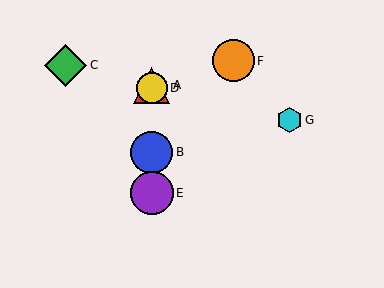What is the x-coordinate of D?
Object D is at x≈152.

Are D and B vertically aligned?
Yes, both are at x≈152.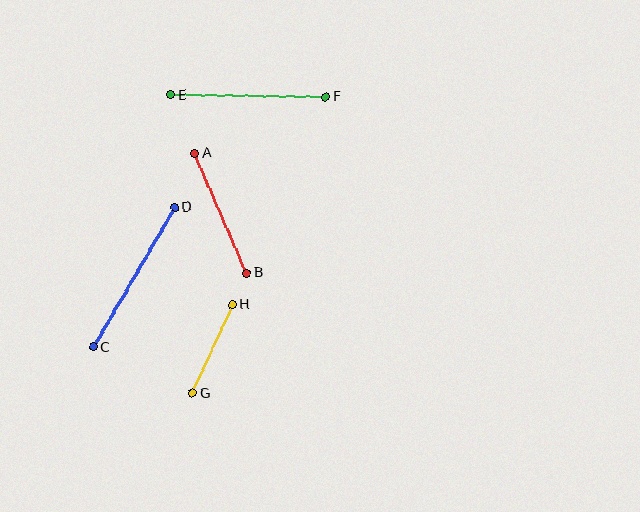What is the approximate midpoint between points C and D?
The midpoint is at approximately (134, 277) pixels.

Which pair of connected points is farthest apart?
Points C and D are farthest apart.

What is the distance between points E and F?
The distance is approximately 155 pixels.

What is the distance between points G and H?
The distance is approximately 97 pixels.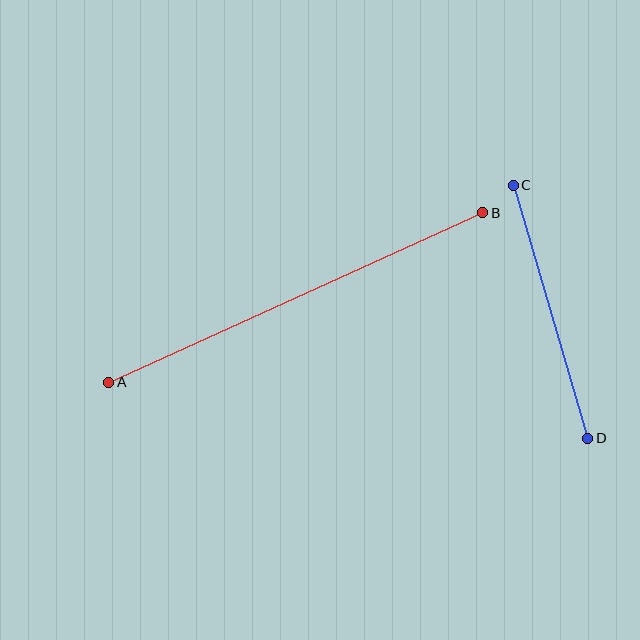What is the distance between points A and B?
The distance is approximately 410 pixels.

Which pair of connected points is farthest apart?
Points A and B are farthest apart.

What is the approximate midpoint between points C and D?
The midpoint is at approximately (551, 312) pixels.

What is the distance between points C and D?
The distance is approximately 264 pixels.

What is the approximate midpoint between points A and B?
The midpoint is at approximately (296, 297) pixels.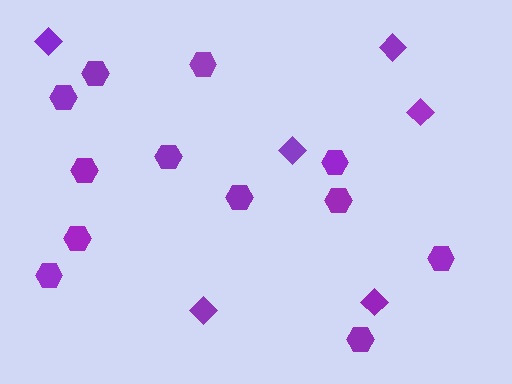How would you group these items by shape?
There are 2 groups: one group of diamonds (6) and one group of hexagons (12).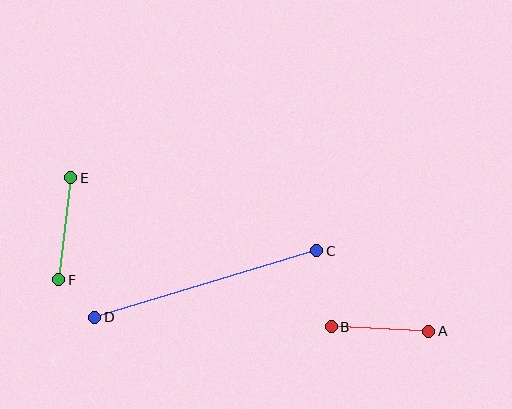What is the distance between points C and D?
The distance is approximately 232 pixels.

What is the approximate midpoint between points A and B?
The midpoint is at approximately (380, 329) pixels.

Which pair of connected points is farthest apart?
Points C and D are farthest apart.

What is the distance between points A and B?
The distance is approximately 97 pixels.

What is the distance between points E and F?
The distance is approximately 103 pixels.